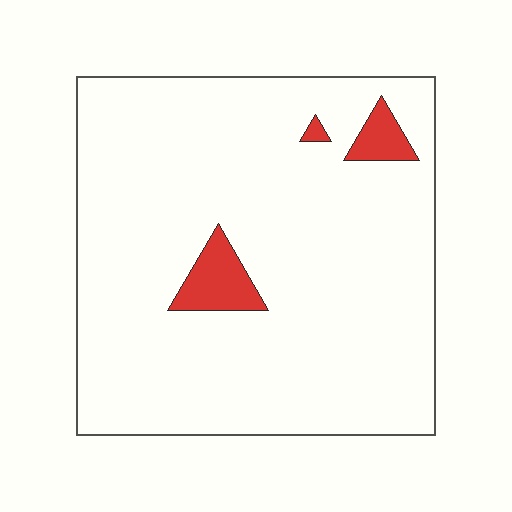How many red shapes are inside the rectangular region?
3.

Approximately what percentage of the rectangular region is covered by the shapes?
Approximately 5%.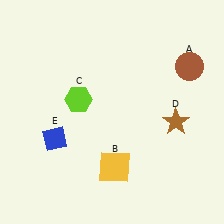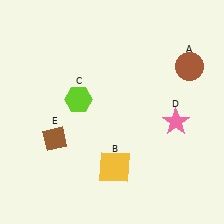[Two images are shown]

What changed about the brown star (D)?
In Image 1, D is brown. In Image 2, it changed to pink.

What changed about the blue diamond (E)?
In Image 1, E is blue. In Image 2, it changed to brown.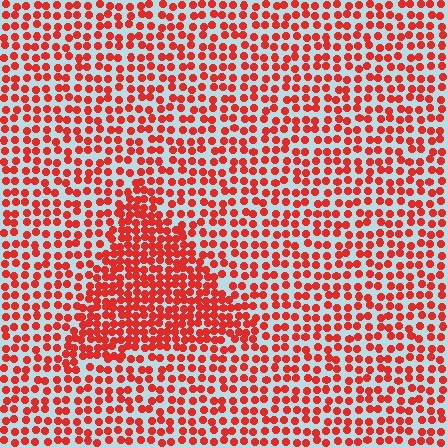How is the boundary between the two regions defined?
The boundary is defined by a change in element density (approximately 1.8x ratio). All elements are the same color, size, and shape.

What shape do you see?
I see a triangle.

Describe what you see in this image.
The image contains small red elements arranged at two different densities. A triangle-shaped region is visible where the elements are more densely packed than the surrounding area.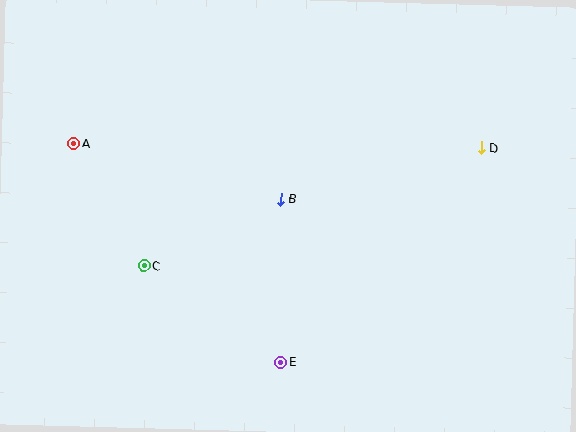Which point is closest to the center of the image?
Point B at (281, 199) is closest to the center.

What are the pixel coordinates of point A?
Point A is at (73, 144).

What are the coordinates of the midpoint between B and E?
The midpoint between B and E is at (281, 281).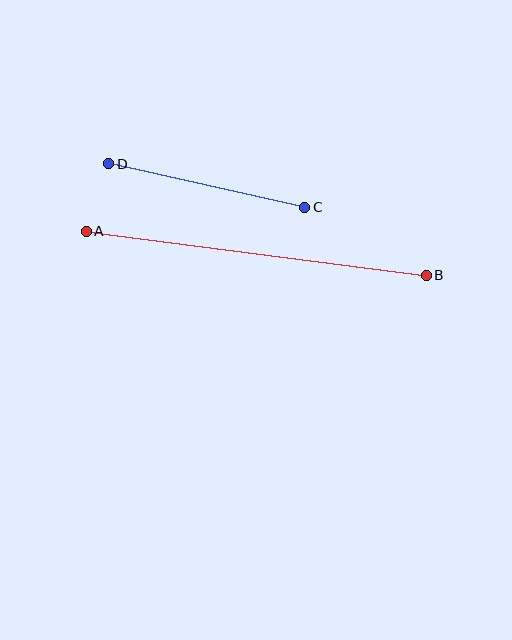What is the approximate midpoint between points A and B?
The midpoint is at approximately (256, 253) pixels.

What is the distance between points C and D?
The distance is approximately 201 pixels.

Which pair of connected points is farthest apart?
Points A and B are farthest apart.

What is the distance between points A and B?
The distance is approximately 343 pixels.